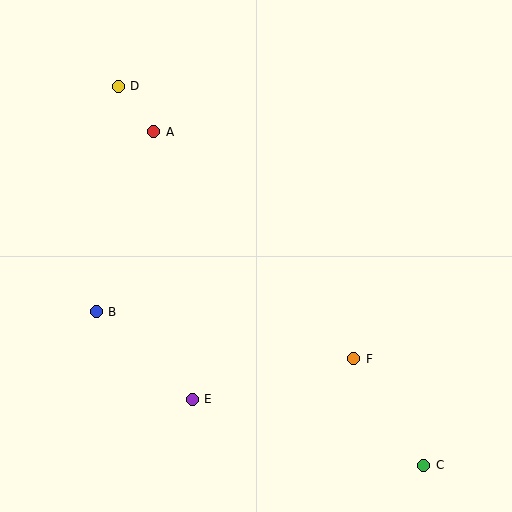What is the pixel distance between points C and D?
The distance between C and D is 487 pixels.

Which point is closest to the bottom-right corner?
Point C is closest to the bottom-right corner.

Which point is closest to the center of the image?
Point F at (354, 359) is closest to the center.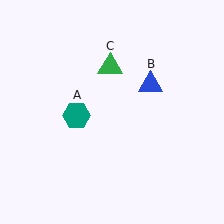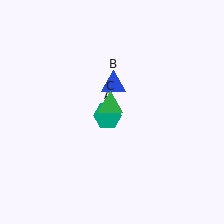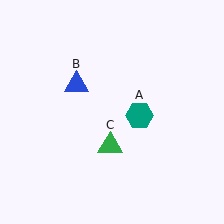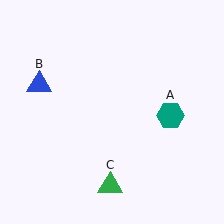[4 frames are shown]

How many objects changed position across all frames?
3 objects changed position: teal hexagon (object A), blue triangle (object B), green triangle (object C).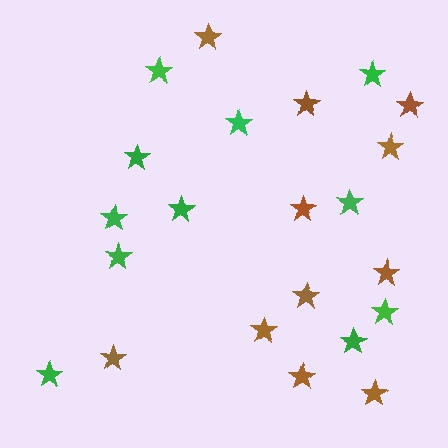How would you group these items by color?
There are 2 groups: one group of green stars (11) and one group of brown stars (11).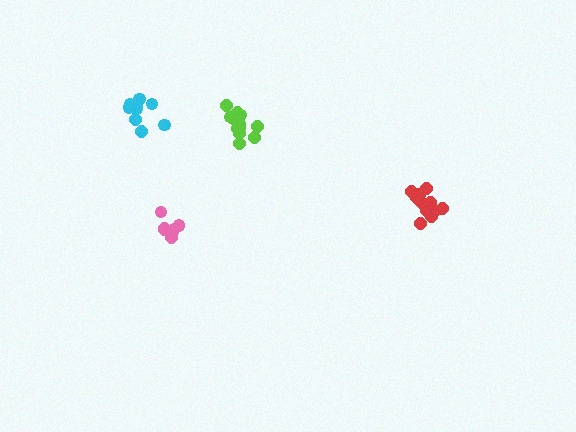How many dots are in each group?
Group 1: 11 dots, Group 2: 9 dots, Group 3: 7 dots, Group 4: 12 dots (39 total).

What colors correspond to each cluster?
The clusters are colored: red, cyan, pink, lime.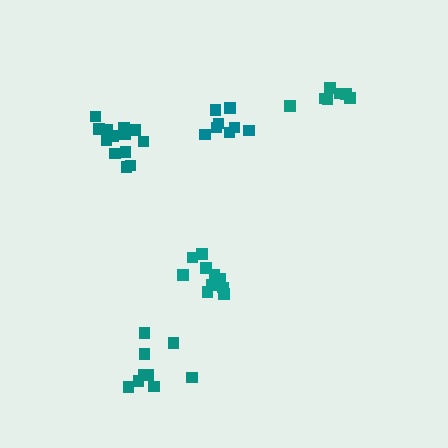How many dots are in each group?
Group 1: 8 dots, Group 2: 10 dots, Group 3: 8 dots, Group 4: 13 dots, Group 5: 10 dots (49 total).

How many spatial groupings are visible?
There are 5 spatial groupings.